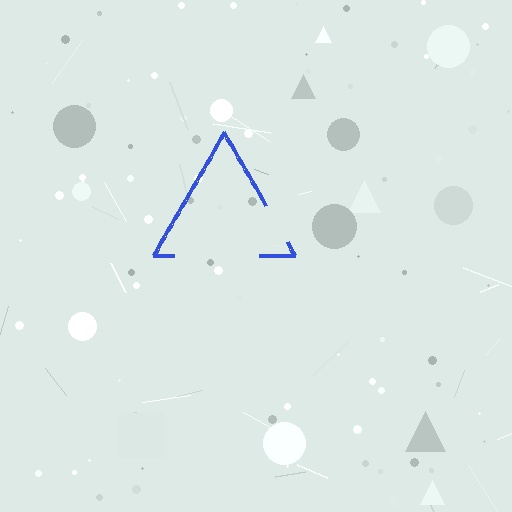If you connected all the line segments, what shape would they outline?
They would outline a triangle.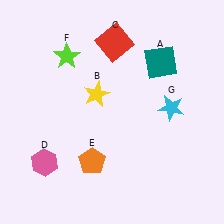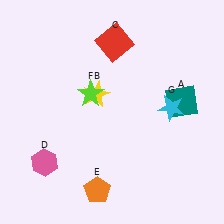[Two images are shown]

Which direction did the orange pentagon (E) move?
The orange pentagon (E) moved down.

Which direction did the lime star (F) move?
The lime star (F) moved down.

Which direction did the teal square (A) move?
The teal square (A) moved down.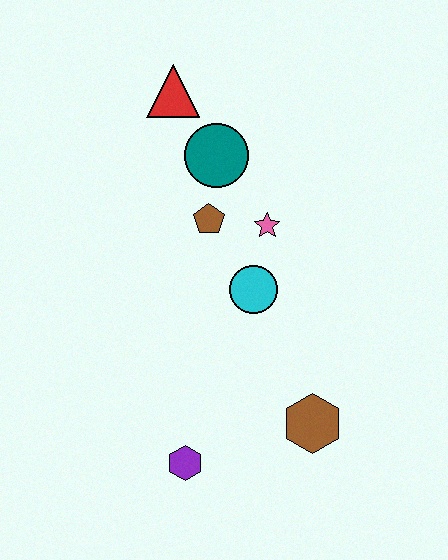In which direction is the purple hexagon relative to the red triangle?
The purple hexagon is below the red triangle.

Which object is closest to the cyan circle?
The pink star is closest to the cyan circle.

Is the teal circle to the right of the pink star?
No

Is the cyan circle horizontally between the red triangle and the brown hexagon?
Yes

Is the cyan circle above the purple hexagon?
Yes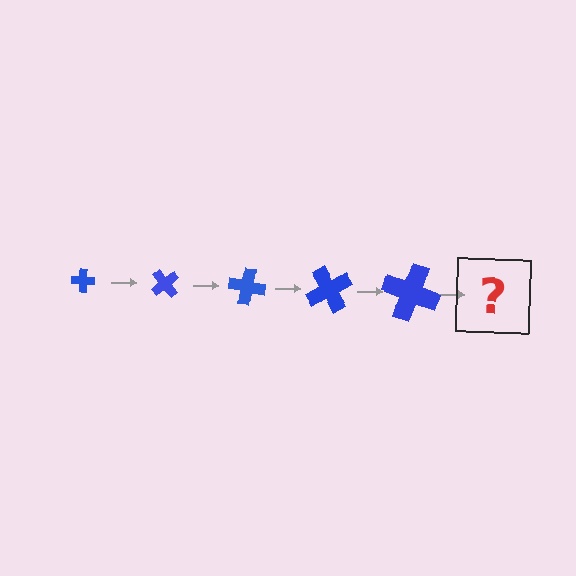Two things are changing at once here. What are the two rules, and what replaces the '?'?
The two rules are that the cross grows larger each step and it rotates 50 degrees each step. The '?' should be a cross, larger than the previous one and rotated 250 degrees from the start.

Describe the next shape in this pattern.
It should be a cross, larger than the previous one and rotated 250 degrees from the start.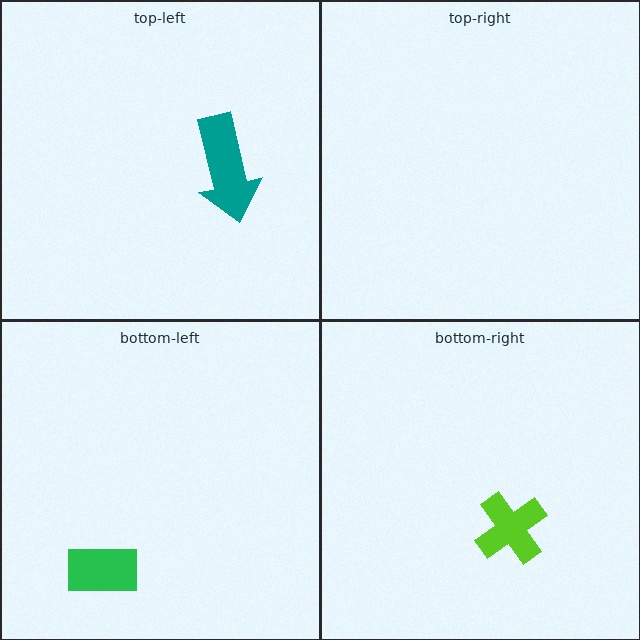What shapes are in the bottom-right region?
The lime cross.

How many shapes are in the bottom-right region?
1.